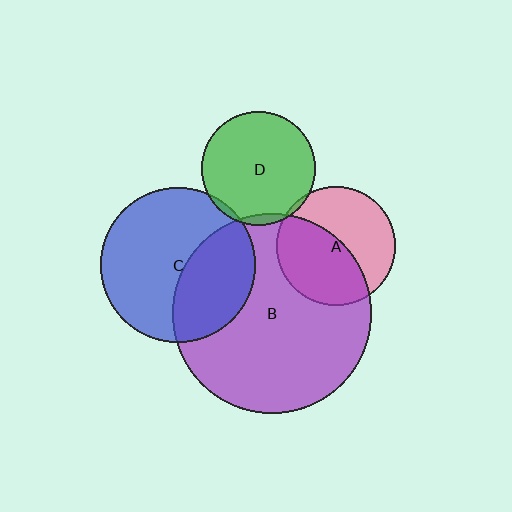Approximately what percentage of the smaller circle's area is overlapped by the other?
Approximately 5%.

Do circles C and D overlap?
Yes.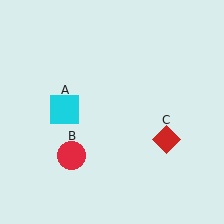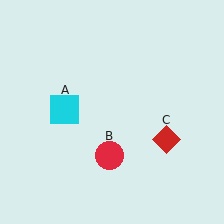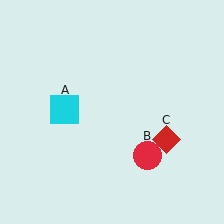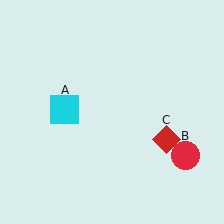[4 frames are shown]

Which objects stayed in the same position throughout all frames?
Cyan square (object A) and red diamond (object C) remained stationary.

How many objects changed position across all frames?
1 object changed position: red circle (object B).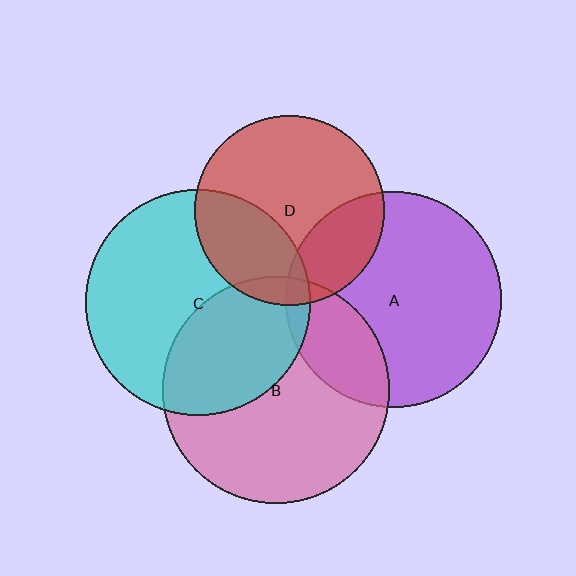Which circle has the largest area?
Circle B (pink).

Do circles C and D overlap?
Yes.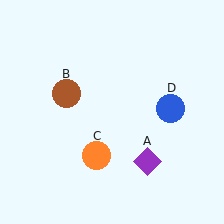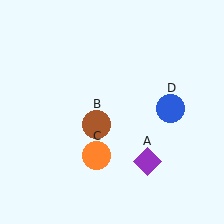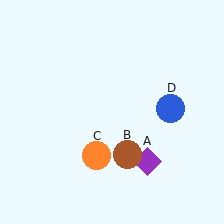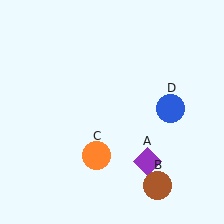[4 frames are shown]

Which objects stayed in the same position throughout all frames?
Purple diamond (object A) and orange circle (object C) and blue circle (object D) remained stationary.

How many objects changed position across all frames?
1 object changed position: brown circle (object B).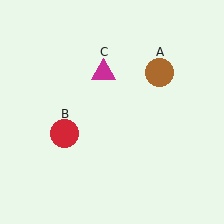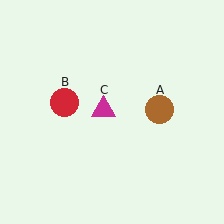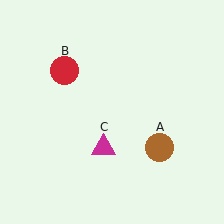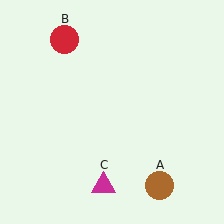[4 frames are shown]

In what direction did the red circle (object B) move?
The red circle (object B) moved up.